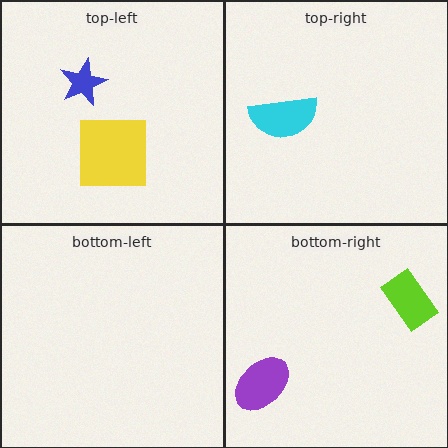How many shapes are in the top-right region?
1.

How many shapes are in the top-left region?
2.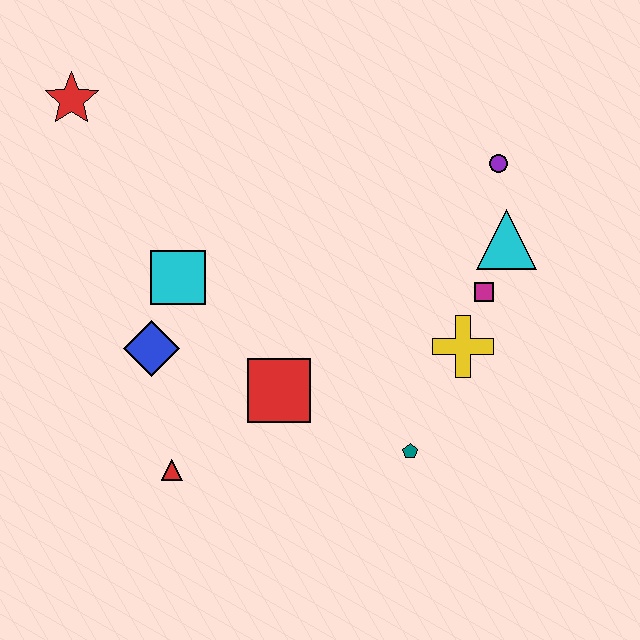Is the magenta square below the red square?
No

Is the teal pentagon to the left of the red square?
No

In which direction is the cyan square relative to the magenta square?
The cyan square is to the left of the magenta square.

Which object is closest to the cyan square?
The blue diamond is closest to the cyan square.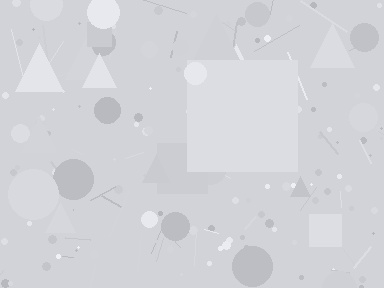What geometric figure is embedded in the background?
A square is embedded in the background.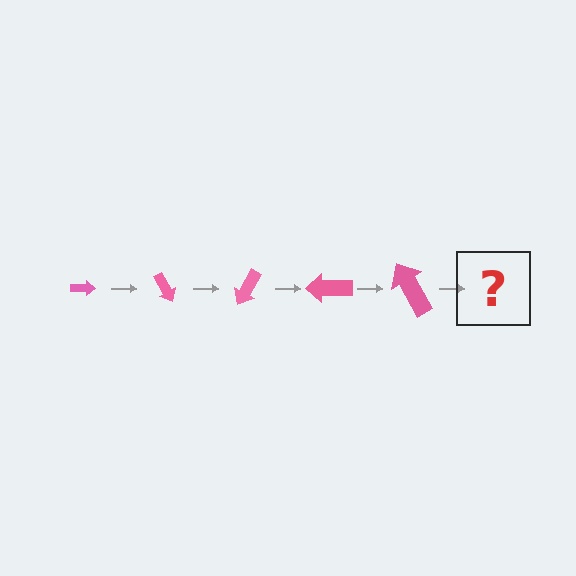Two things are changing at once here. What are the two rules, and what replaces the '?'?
The two rules are that the arrow grows larger each step and it rotates 60 degrees each step. The '?' should be an arrow, larger than the previous one and rotated 300 degrees from the start.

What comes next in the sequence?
The next element should be an arrow, larger than the previous one and rotated 300 degrees from the start.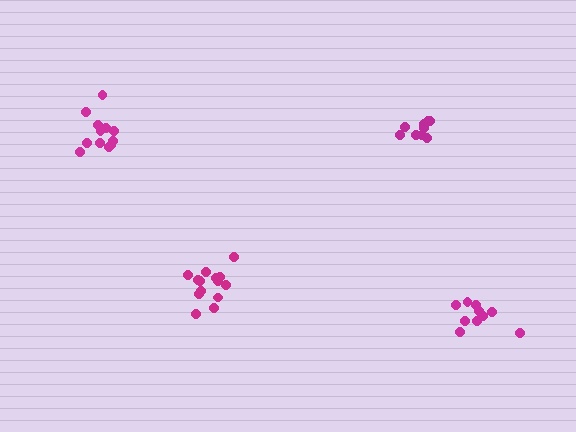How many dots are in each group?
Group 1: 9 dots, Group 2: 14 dots, Group 3: 10 dots, Group 4: 12 dots (45 total).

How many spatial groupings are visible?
There are 4 spatial groupings.